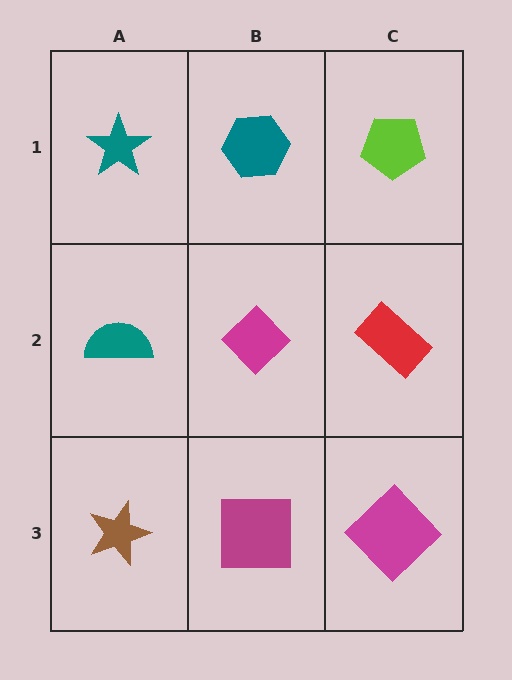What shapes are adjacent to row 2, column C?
A lime pentagon (row 1, column C), a magenta diamond (row 3, column C), a magenta diamond (row 2, column B).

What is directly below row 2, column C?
A magenta diamond.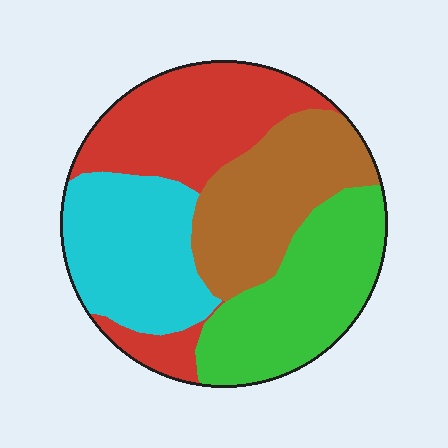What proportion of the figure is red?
Red takes up between a quarter and a half of the figure.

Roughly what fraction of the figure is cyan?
Cyan takes up about one quarter (1/4) of the figure.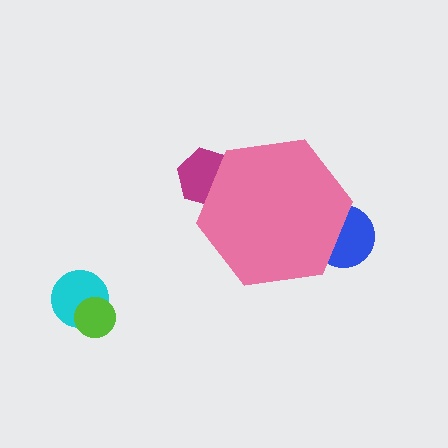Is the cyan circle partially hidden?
No, the cyan circle is fully visible.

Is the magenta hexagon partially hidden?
Yes, the magenta hexagon is partially hidden behind the pink hexagon.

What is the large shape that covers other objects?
A pink hexagon.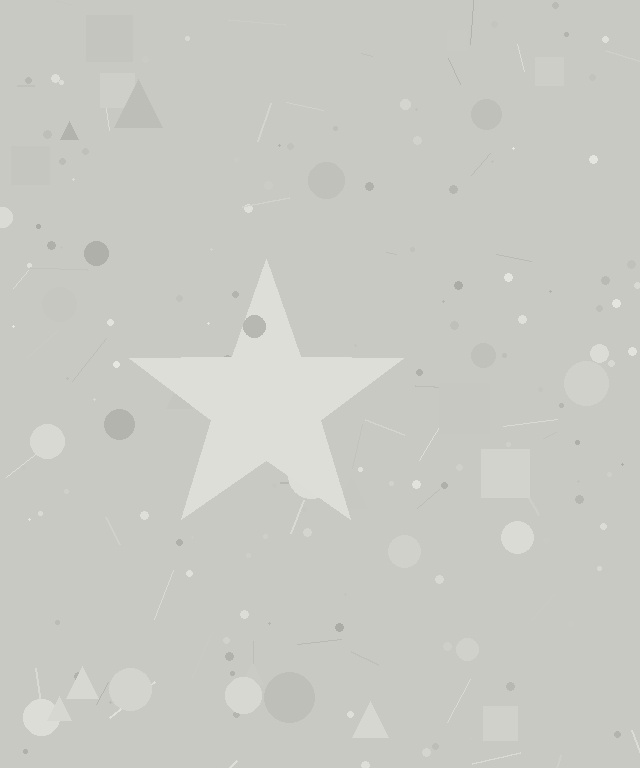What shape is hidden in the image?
A star is hidden in the image.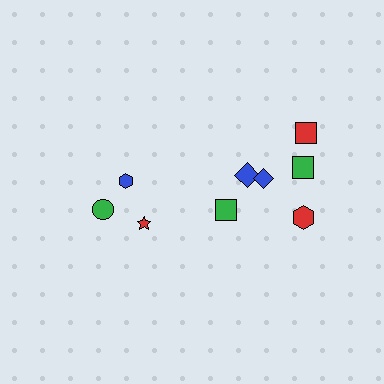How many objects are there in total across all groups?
There are 9 objects.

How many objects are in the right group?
There are 6 objects.